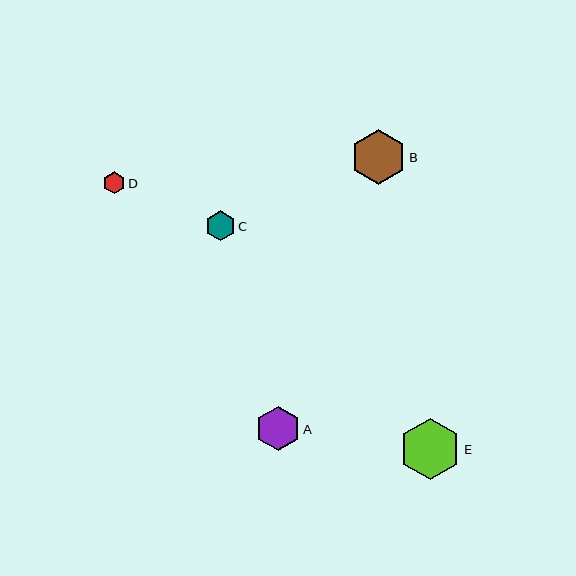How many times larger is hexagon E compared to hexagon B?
Hexagon E is approximately 1.1 times the size of hexagon B.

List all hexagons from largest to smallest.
From largest to smallest: E, B, A, C, D.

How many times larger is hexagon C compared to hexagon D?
Hexagon C is approximately 1.4 times the size of hexagon D.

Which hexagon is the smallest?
Hexagon D is the smallest with a size of approximately 22 pixels.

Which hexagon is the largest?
Hexagon E is the largest with a size of approximately 62 pixels.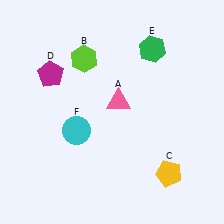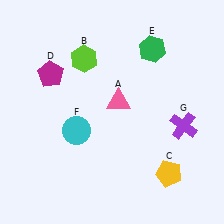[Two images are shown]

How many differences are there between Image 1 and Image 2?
There is 1 difference between the two images.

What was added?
A purple cross (G) was added in Image 2.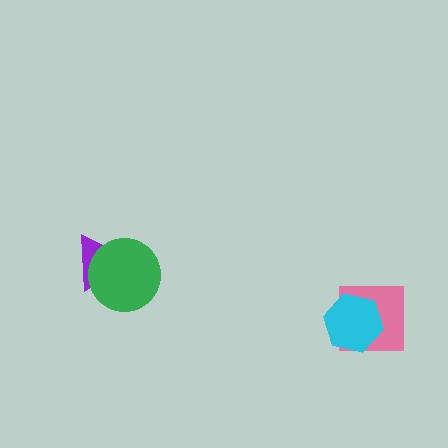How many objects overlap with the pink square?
1 object overlaps with the pink square.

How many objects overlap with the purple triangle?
1 object overlaps with the purple triangle.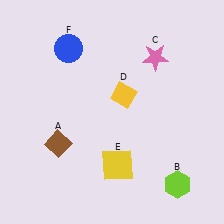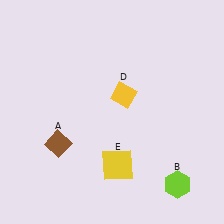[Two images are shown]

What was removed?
The pink star (C), the blue circle (F) were removed in Image 2.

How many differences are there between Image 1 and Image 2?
There are 2 differences between the two images.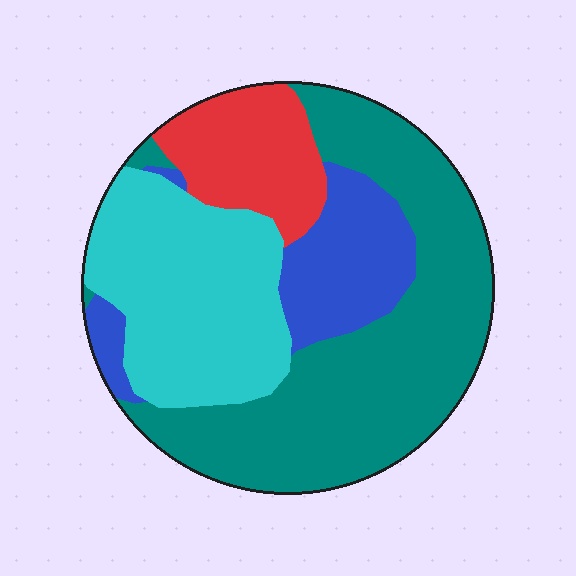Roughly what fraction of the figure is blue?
Blue covers roughly 15% of the figure.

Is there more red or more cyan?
Cyan.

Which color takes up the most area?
Teal, at roughly 45%.